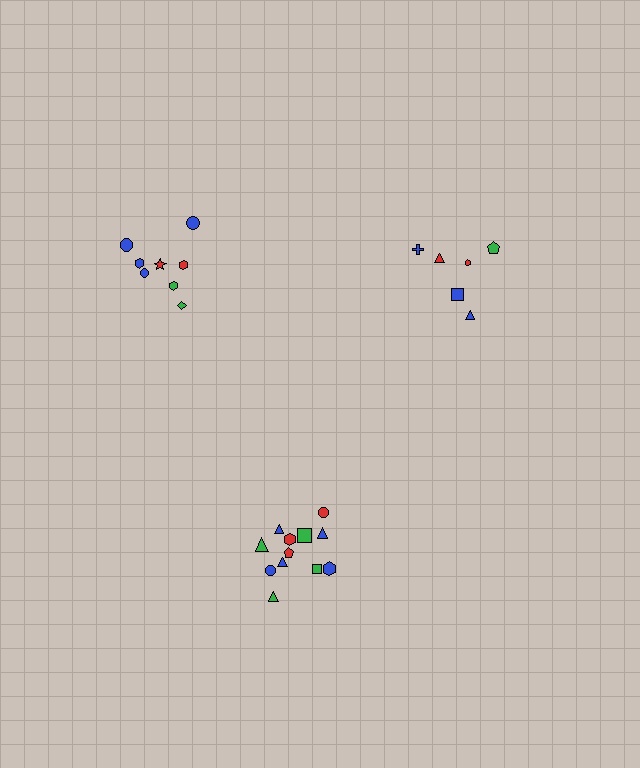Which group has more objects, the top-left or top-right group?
The top-left group.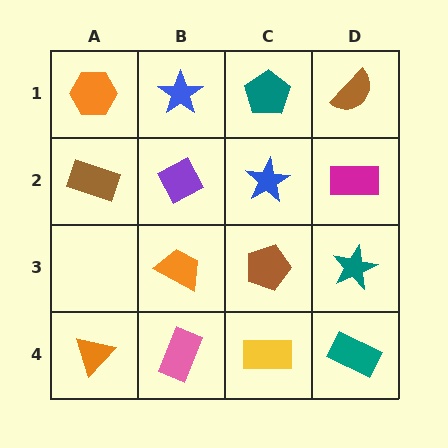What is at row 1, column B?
A blue star.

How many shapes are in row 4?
4 shapes.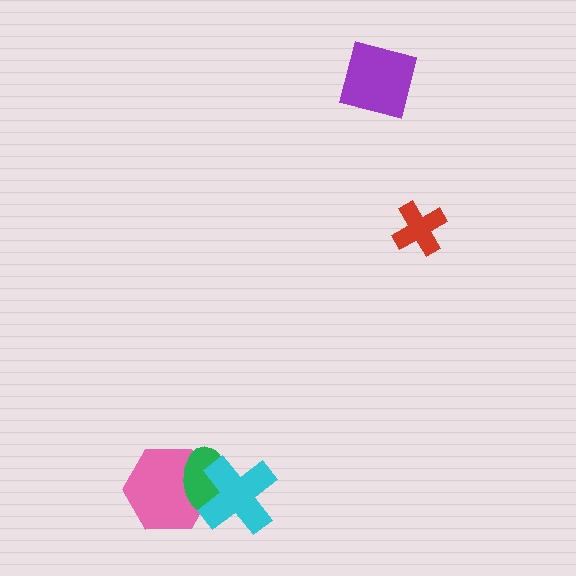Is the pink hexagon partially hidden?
Yes, it is partially covered by another shape.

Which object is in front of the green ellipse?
The cyan cross is in front of the green ellipse.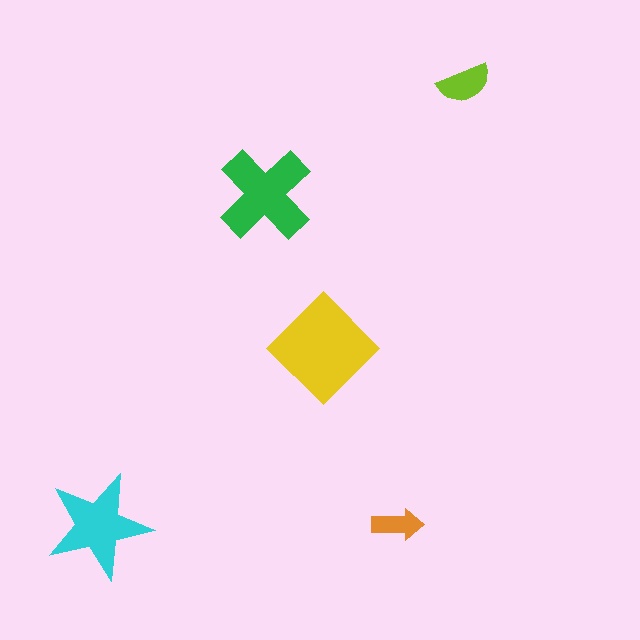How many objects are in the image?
There are 5 objects in the image.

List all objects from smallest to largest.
The orange arrow, the lime semicircle, the cyan star, the green cross, the yellow diamond.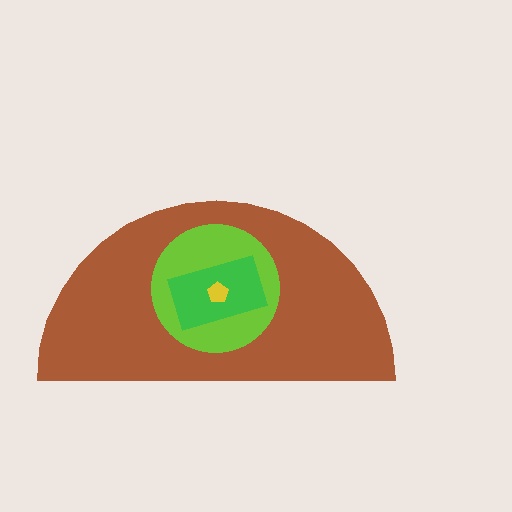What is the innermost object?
The yellow pentagon.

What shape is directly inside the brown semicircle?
The lime circle.